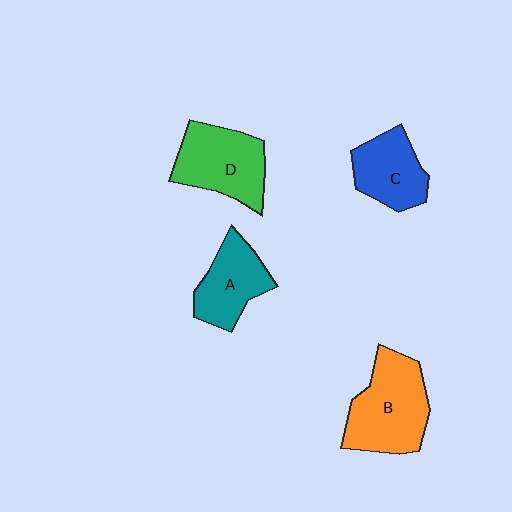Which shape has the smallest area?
Shape C (blue).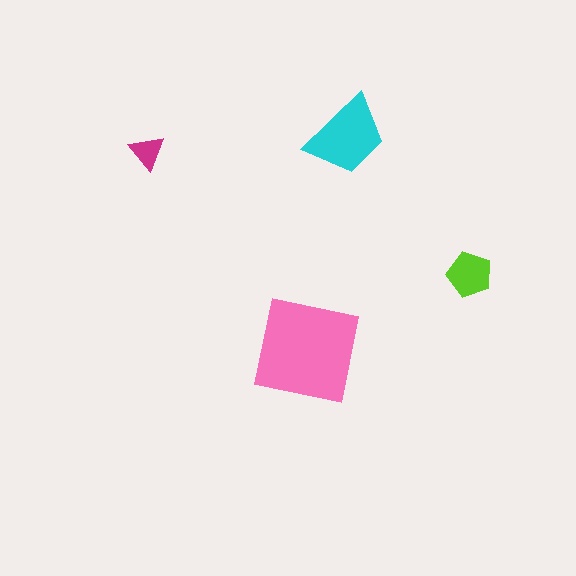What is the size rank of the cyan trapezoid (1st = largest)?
2nd.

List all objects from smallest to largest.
The magenta triangle, the lime pentagon, the cyan trapezoid, the pink square.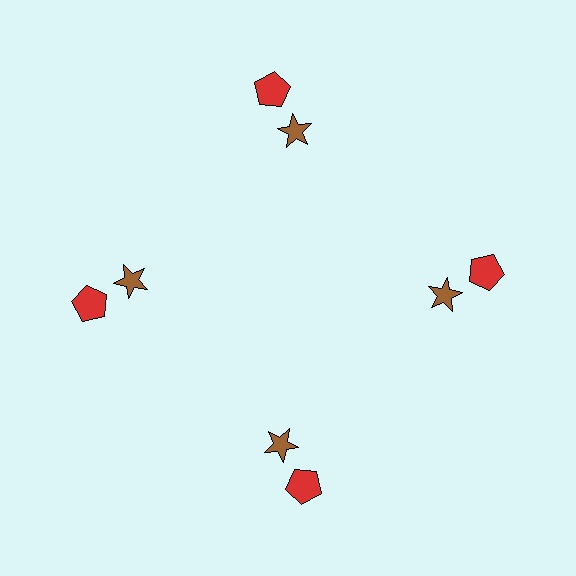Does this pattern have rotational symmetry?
Yes, this pattern has 4-fold rotational symmetry. It looks the same after rotating 90 degrees around the center.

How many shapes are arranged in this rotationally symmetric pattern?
There are 8 shapes, arranged in 4 groups of 2.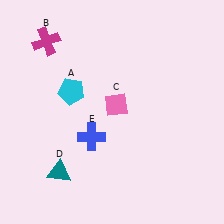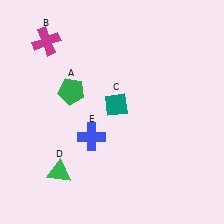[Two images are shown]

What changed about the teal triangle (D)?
In Image 1, D is teal. In Image 2, it changed to green.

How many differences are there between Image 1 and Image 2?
There are 3 differences between the two images.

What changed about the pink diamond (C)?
In Image 1, C is pink. In Image 2, it changed to teal.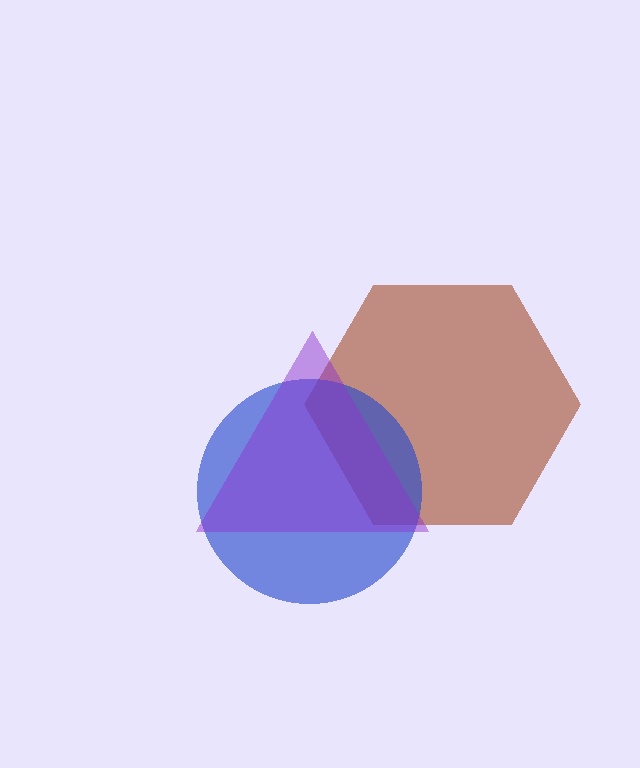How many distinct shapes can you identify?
There are 3 distinct shapes: a brown hexagon, a blue circle, a purple triangle.